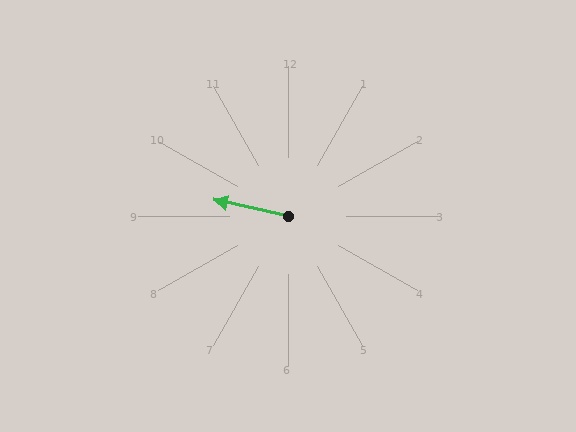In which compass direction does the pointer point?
West.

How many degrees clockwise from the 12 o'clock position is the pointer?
Approximately 282 degrees.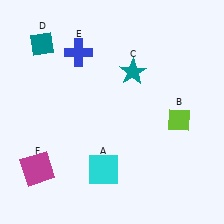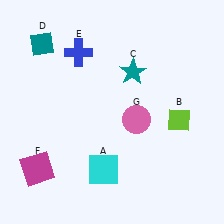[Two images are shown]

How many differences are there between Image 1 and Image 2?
There is 1 difference between the two images.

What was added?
A pink circle (G) was added in Image 2.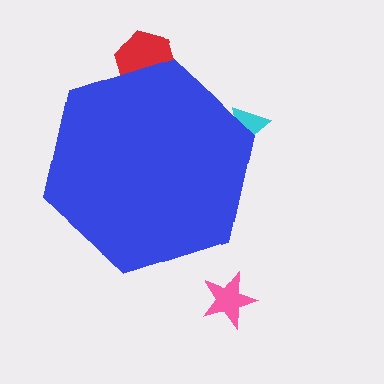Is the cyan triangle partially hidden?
Yes, the cyan triangle is partially hidden behind the blue hexagon.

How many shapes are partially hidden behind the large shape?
2 shapes are partially hidden.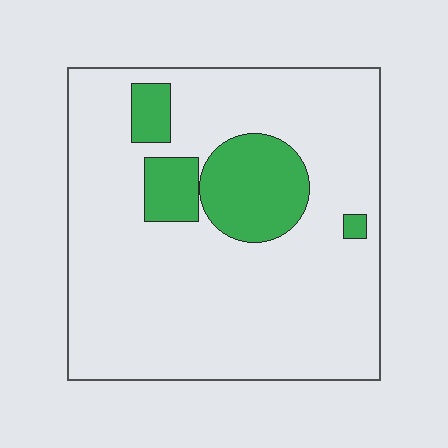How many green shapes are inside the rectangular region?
4.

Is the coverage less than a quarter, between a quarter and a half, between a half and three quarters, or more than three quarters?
Less than a quarter.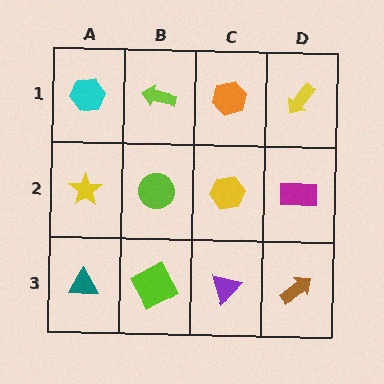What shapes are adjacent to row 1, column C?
A yellow hexagon (row 2, column C), a lime arrow (row 1, column B), a yellow arrow (row 1, column D).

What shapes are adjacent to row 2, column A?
A cyan hexagon (row 1, column A), a teal triangle (row 3, column A), a lime circle (row 2, column B).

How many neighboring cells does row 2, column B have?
4.